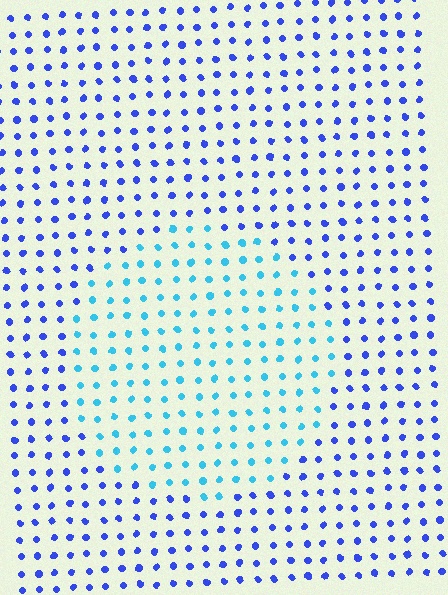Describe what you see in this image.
The image is filled with small blue elements in a uniform arrangement. A circle-shaped region is visible where the elements are tinted to a slightly different hue, forming a subtle color boundary.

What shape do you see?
I see a circle.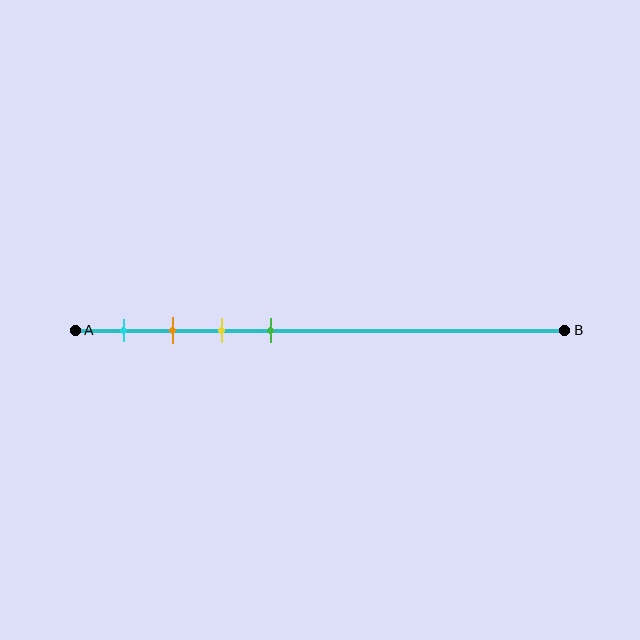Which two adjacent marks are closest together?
The orange and yellow marks are the closest adjacent pair.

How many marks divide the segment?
There are 4 marks dividing the segment.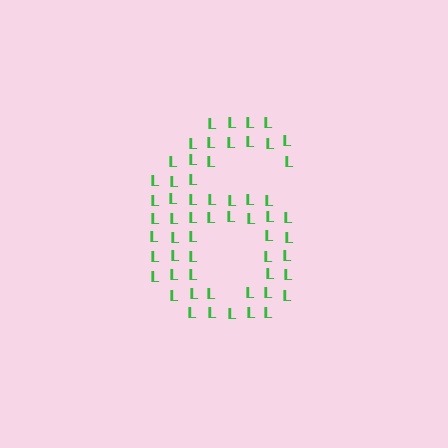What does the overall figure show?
The overall figure shows the digit 6.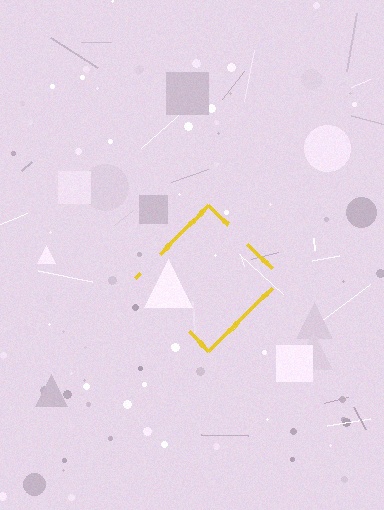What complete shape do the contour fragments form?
The contour fragments form a diamond.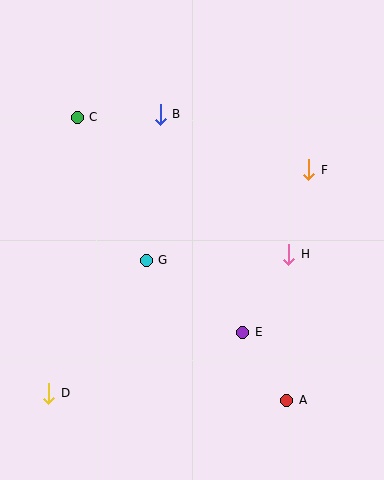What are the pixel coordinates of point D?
Point D is at (49, 393).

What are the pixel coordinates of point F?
Point F is at (309, 170).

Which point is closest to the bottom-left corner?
Point D is closest to the bottom-left corner.